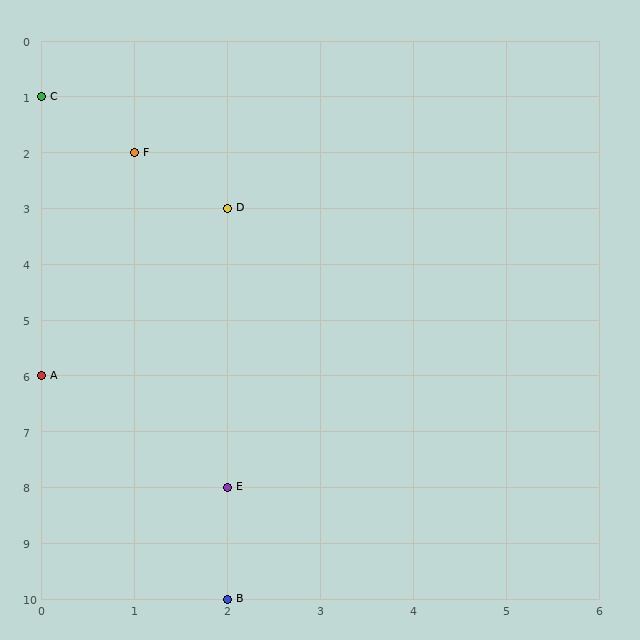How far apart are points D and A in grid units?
Points D and A are 2 columns and 3 rows apart (about 3.6 grid units diagonally).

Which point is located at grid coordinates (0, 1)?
Point C is at (0, 1).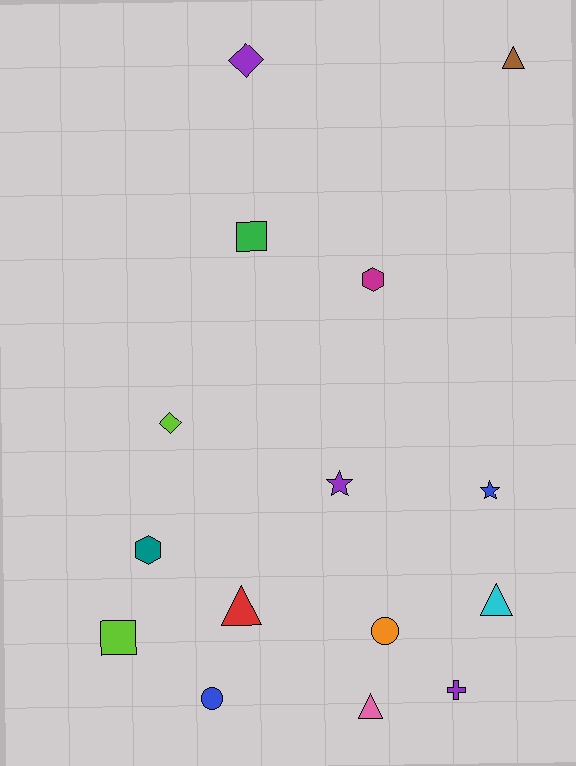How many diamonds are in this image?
There are 2 diamonds.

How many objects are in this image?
There are 15 objects.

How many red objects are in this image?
There is 1 red object.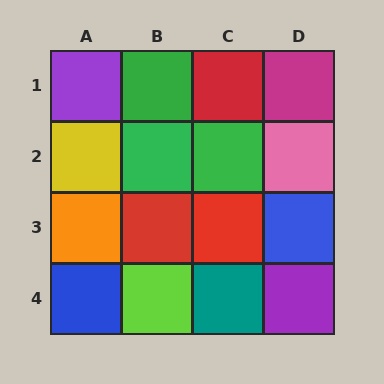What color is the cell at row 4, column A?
Blue.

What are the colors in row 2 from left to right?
Yellow, green, green, pink.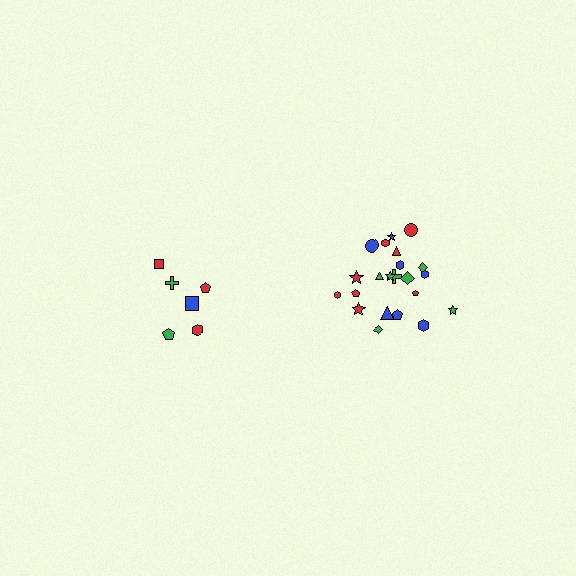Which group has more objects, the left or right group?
The right group.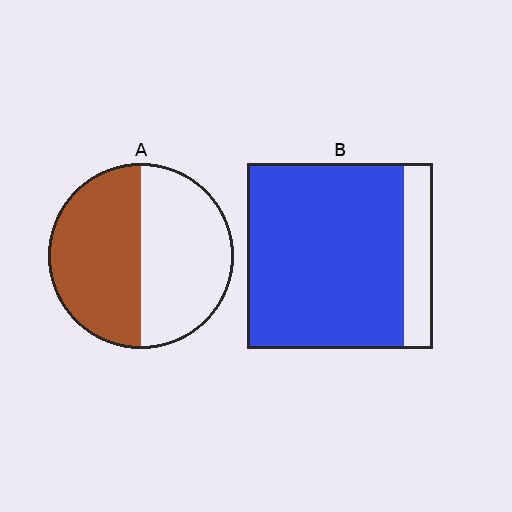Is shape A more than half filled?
Roughly half.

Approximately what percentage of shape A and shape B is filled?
A is approximately 50% and B is approximately 85%.